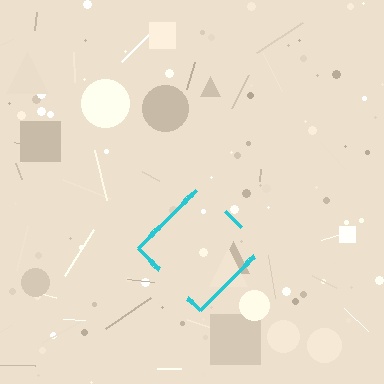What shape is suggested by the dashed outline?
The dashed outline suggests a diamond.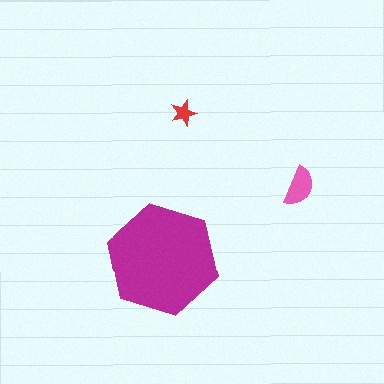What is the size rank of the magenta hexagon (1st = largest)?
1st.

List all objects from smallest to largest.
The red star, the pink semicircle, the magenta hexagon.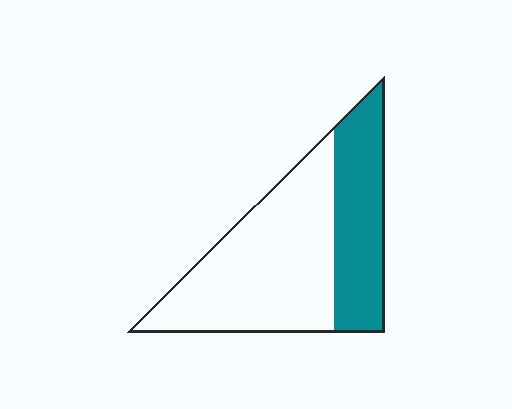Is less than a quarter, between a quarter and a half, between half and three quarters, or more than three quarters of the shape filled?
Between a quarter and a half.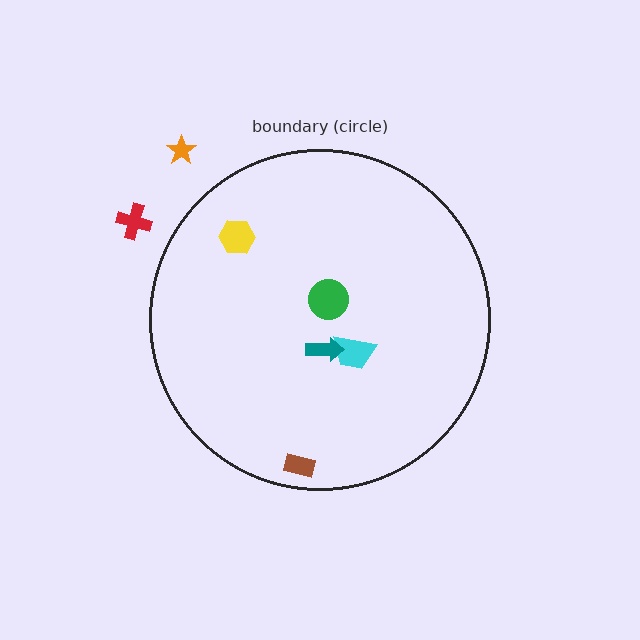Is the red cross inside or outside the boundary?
Outside.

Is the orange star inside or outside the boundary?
Outside.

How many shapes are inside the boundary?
5 inside, 2 outside.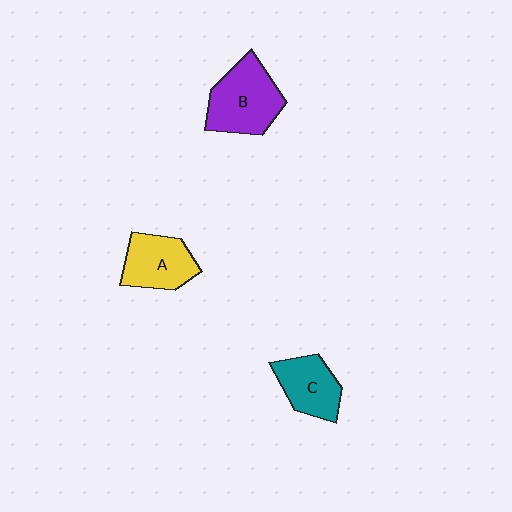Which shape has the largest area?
Shape B (purple).